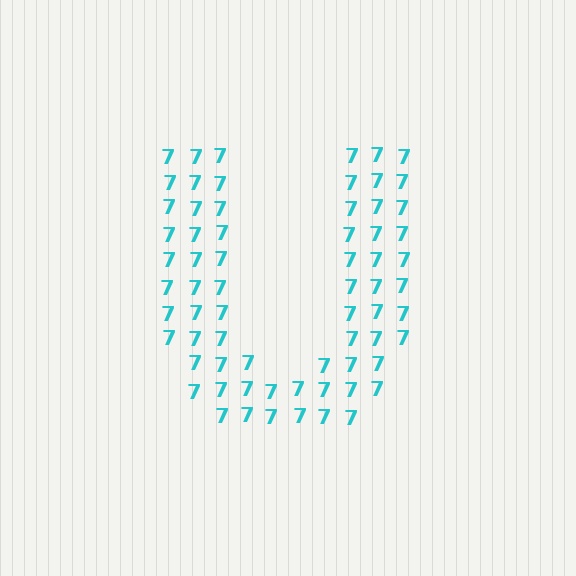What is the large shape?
The large shape is the letter U.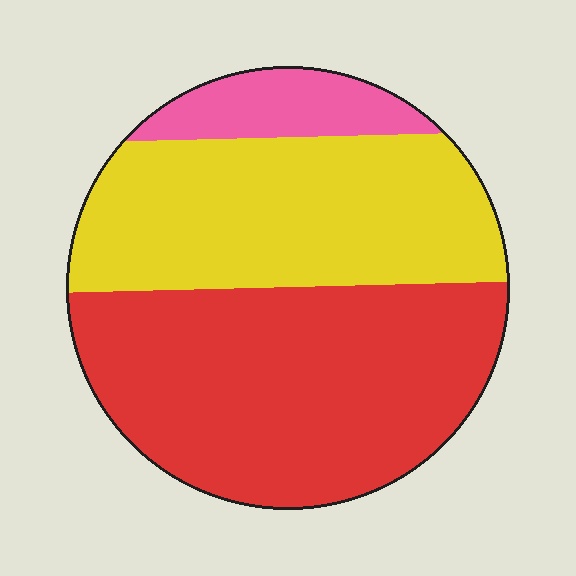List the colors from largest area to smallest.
From largest to smallest: red, yellow, pink.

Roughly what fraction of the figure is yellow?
Yellow takes up between a quarter and a half of the figure.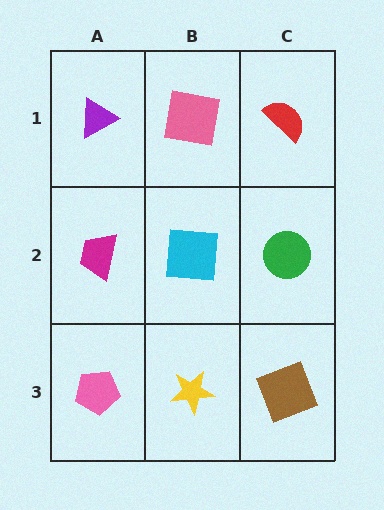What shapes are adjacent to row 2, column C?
A red semicircle (row 1, column C), a brown square (row 3, column C), a cyan square (row 2, column B).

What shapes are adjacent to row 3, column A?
A magenta trapezoid (row 2, column A), a yellow star (row 3, column B).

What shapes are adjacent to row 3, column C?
A green circle (row 2, column C), a yellow star (row 3, column B).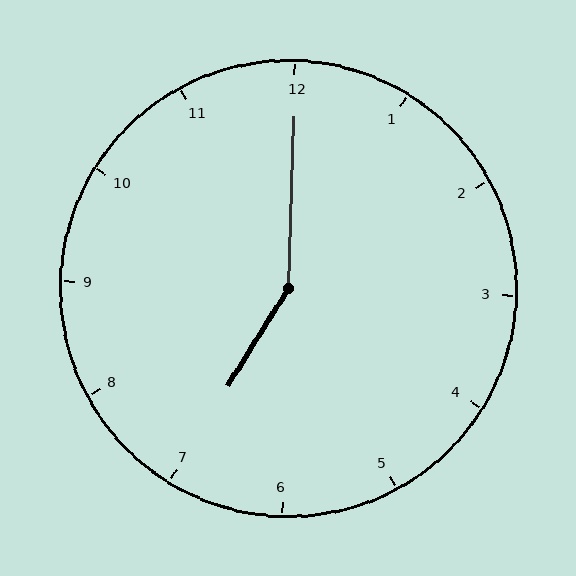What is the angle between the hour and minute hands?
Approximately 150 degrees.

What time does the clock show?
7:00.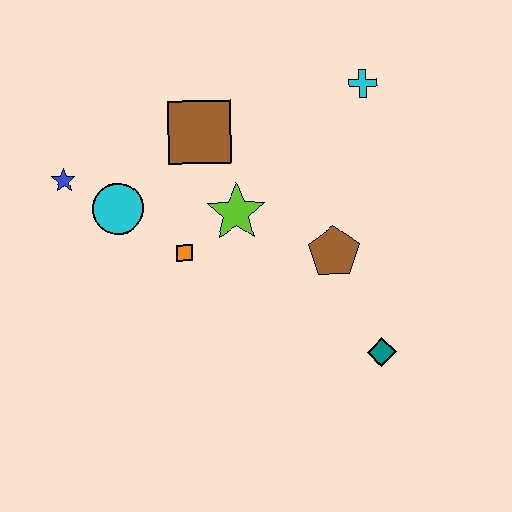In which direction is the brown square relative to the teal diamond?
The brown square is above the teal diamond.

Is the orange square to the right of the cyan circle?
Yes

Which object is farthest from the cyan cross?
The blue star is farthest from the cyan cross.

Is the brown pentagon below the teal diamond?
No